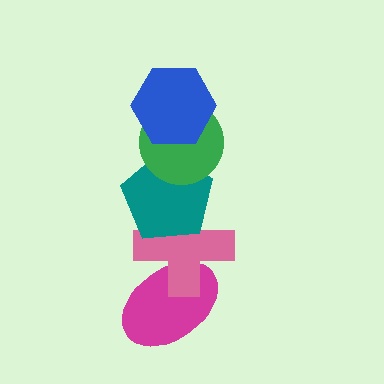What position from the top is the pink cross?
The pink cross is 4th from the top.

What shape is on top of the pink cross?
The teal pentagon is on top of the pink cross.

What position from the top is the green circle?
The green circle is 2nd from the top.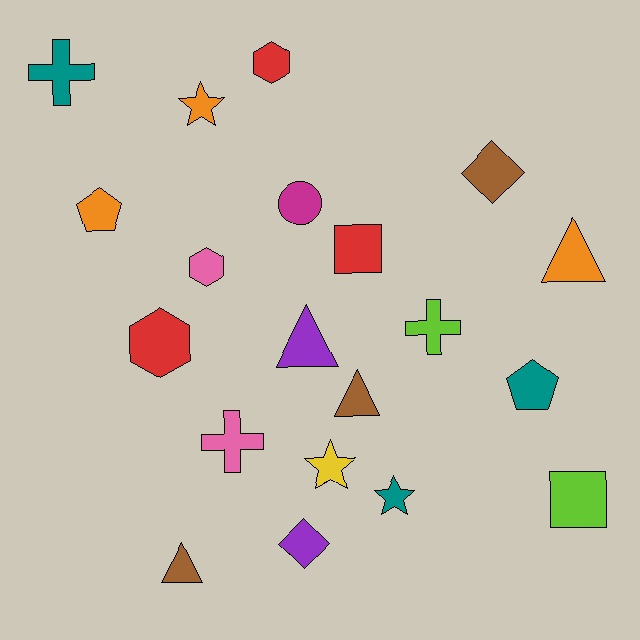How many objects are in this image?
There are 20 objects.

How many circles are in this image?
There is 1 circle.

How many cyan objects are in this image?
There are no cyan objects.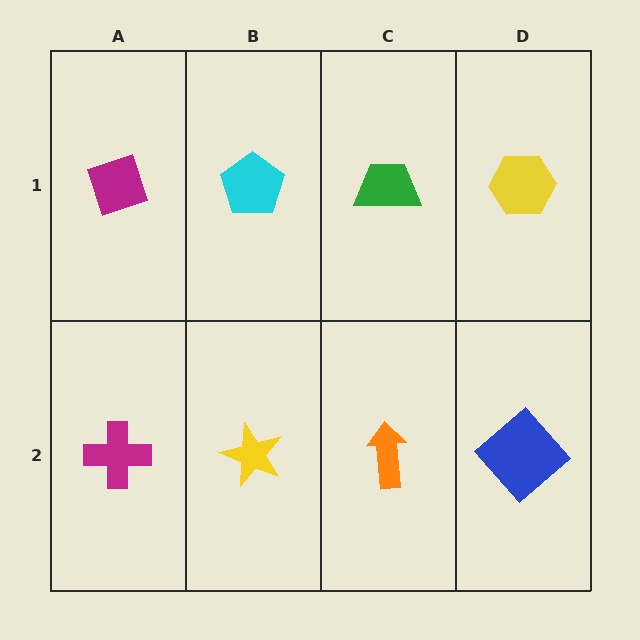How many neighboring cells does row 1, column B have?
3.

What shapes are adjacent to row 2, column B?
A cyan pentagon (row 1, column B), a magenta cross (row 2, column A), an orange arrow (row 2, column C).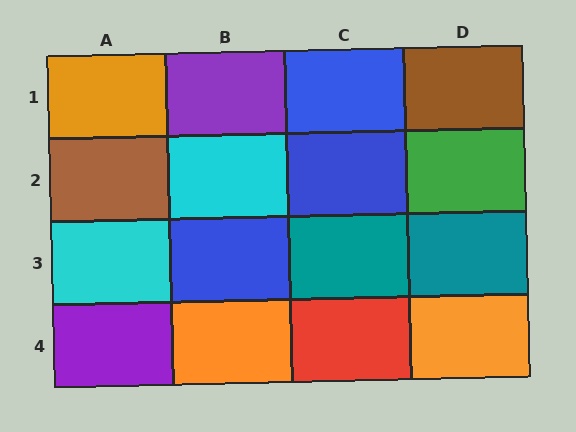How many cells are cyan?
2 cells are cyan.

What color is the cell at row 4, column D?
Orange.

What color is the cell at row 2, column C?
Blue.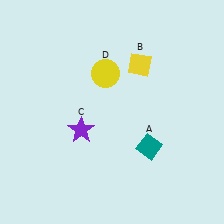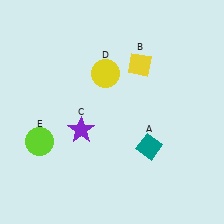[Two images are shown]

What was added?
A lime circle (E) was added in Image 2.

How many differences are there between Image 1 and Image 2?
There is 1 difference between the two images.